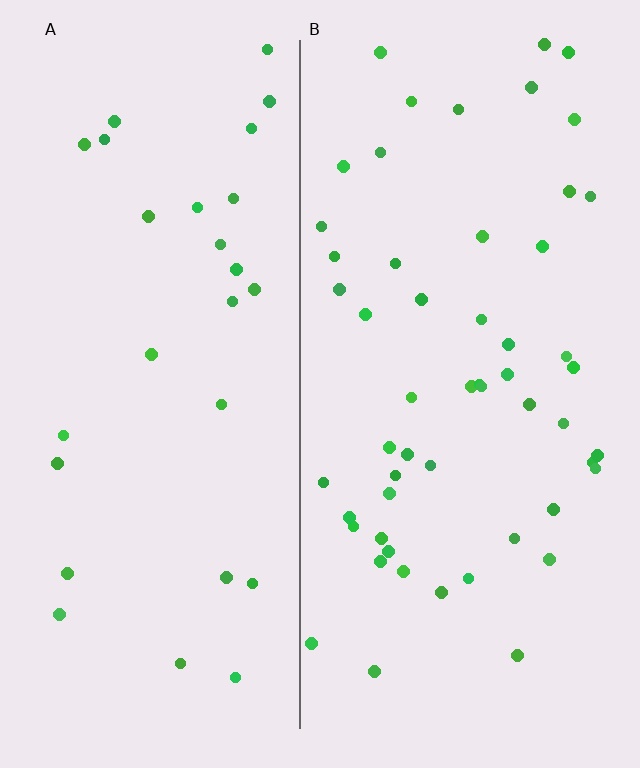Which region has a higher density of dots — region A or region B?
B (the right).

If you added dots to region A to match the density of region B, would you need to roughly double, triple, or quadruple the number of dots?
Approximately double.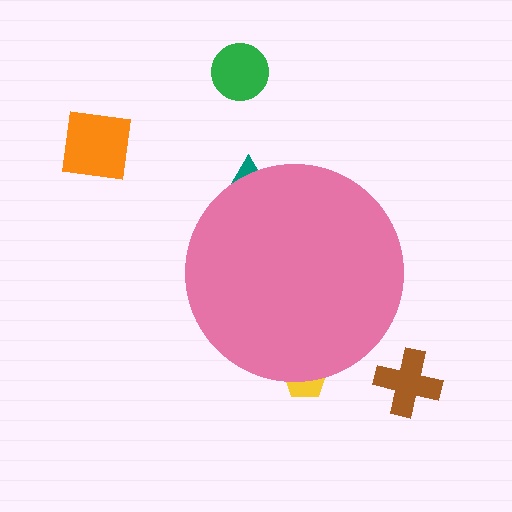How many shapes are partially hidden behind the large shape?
2 shapes are partially hidden.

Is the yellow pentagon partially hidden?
Yes, the yellow pentagon is partially hidden behind the pink circle.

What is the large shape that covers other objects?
A pink circle.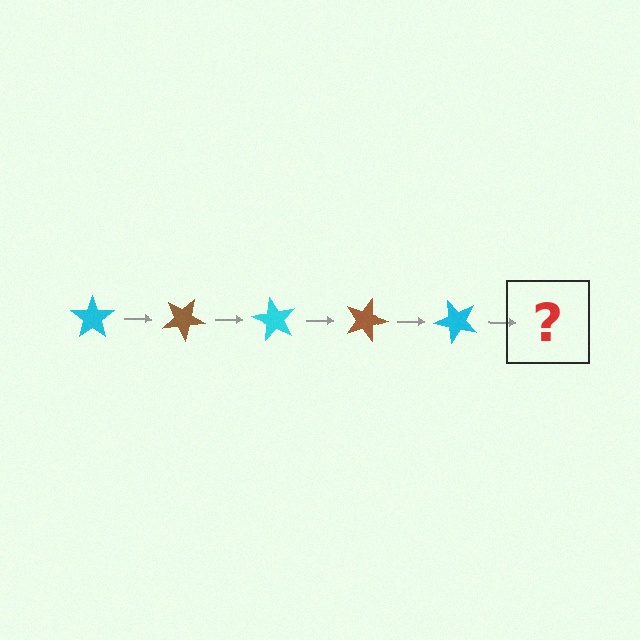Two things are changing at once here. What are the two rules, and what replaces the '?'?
The two rules are that it rotates 30 degrees each step and the color cycles through cyan and brown. The '?' should be a brown star, rotated 150 degrees from the start.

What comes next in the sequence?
The next element should be a brown star, rotated 150 degrees from the start.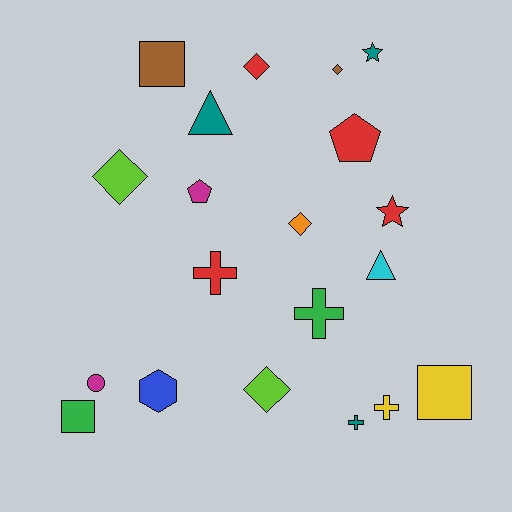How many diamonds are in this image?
There are 5 diamonds.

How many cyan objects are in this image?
There is 1 cyan object.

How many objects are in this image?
There are 20 objects.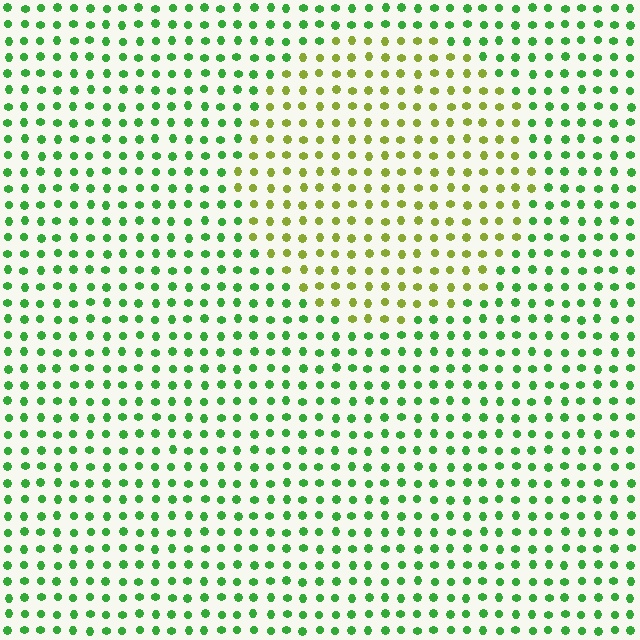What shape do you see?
I see a circle.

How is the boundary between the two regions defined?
The boundary is defined purely by a slight shift in hue (about 45 degrees). Spacing, size, and orientation are identical on both sides.